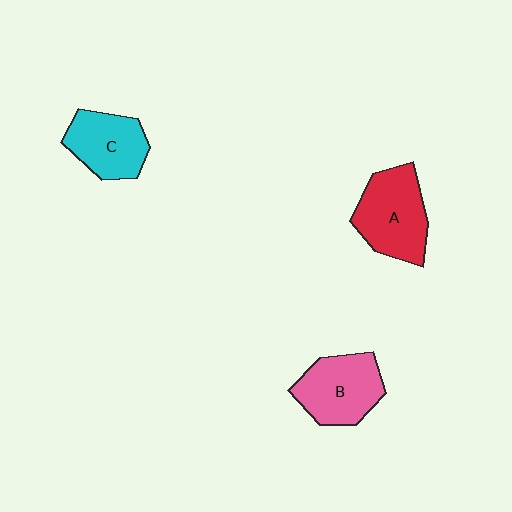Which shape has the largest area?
Shape A (red).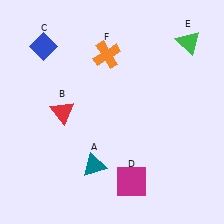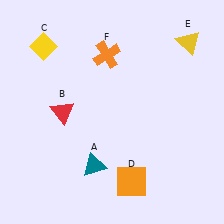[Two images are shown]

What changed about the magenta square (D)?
In Image 1, D is magenta. In Image 2, it changed to orange.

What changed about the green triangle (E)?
In Image 1, E is green. In Image 2, it changed to yellow.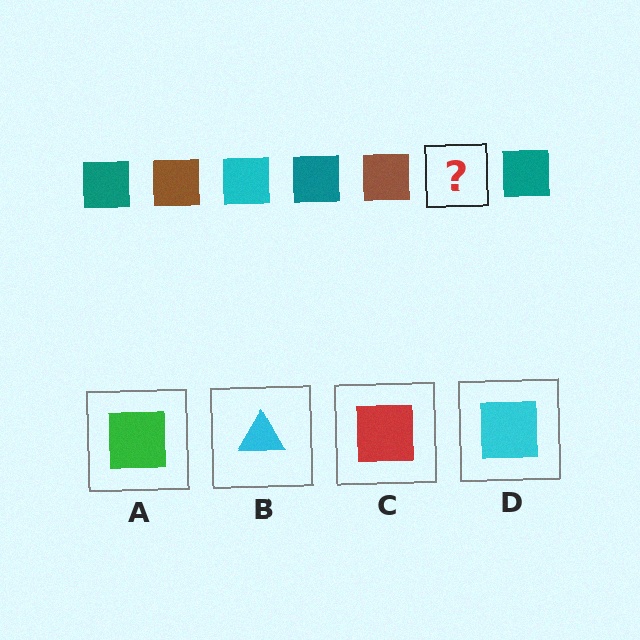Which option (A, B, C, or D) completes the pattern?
D.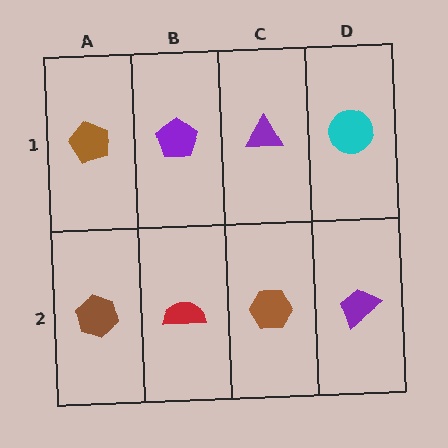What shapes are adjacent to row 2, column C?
A purple triangle (row 1, column C), a red semicircle (row 2, column B), a purple trapezoid (row 2, column D).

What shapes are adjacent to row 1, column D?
A purple trapezoid (row 2, column D), a purple triangle (row 1, column C).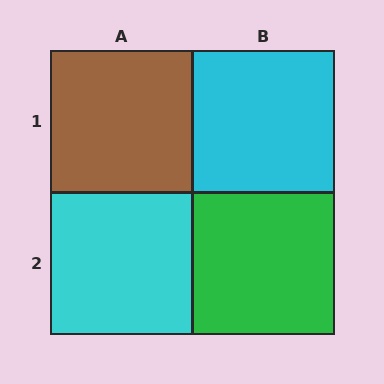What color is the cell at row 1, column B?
Cyan.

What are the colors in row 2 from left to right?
Cyan, green.